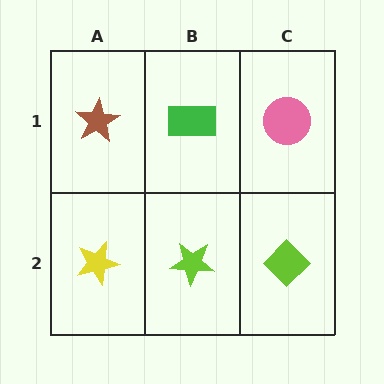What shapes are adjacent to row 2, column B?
A green rectangle (row 1, column B), a yellow star (row 2, column A), a lime diamond (row 2, column C).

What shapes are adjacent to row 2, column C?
A pink circle (row 1, column C), a lime star (row 2, column B).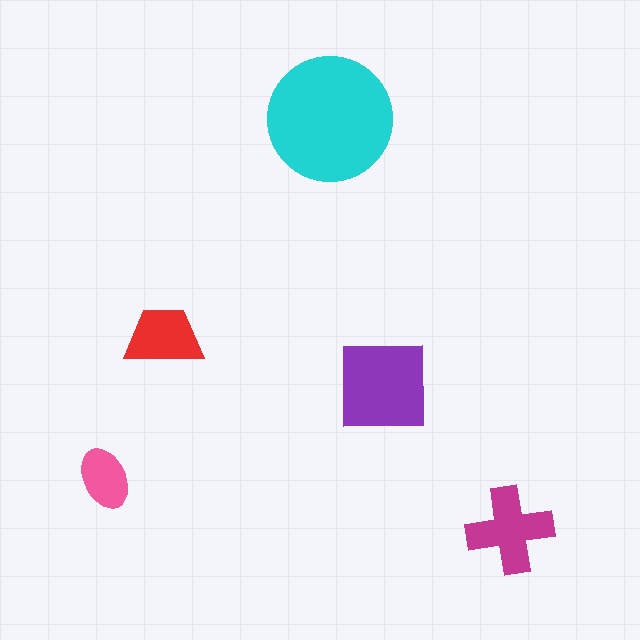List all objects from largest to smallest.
The cyan circle, the purple square, the magenta cross, the red trapezoid, the pink ellipse.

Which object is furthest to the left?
The pink ellipse is leftmost.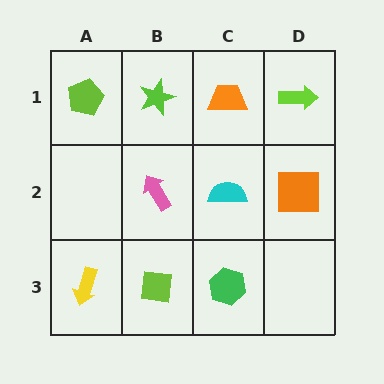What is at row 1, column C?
An orange trapezoid.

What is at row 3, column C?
A green hexagon.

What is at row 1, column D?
A lime arrow.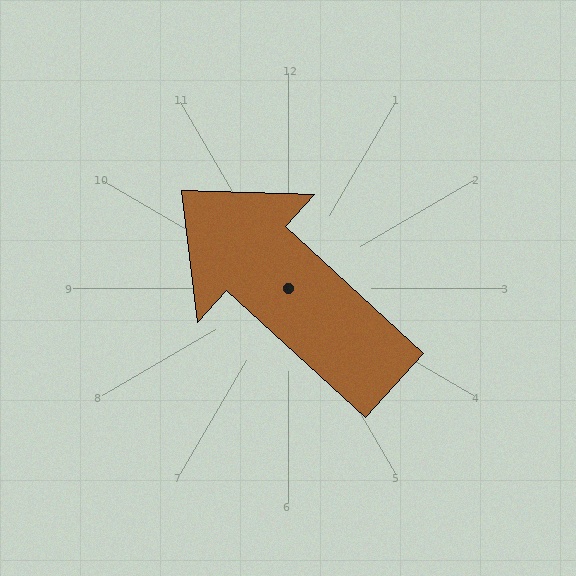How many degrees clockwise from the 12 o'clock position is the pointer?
Approximately 312 degrees.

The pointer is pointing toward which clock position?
Roughly 10 o'clock.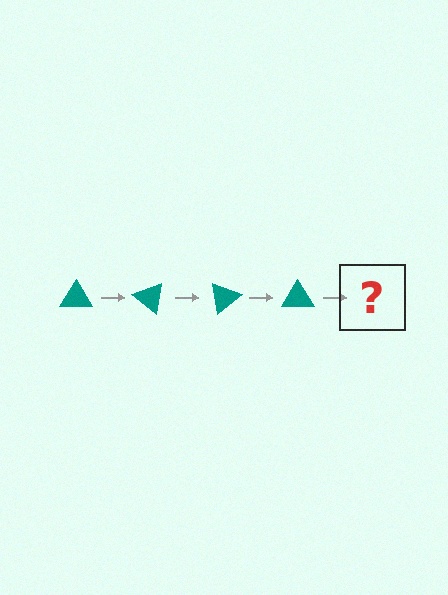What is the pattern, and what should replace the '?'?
The pattern is that the triangle rotates 40 degrees each step. The '?' should be a teal triangle rotated 160 degrees.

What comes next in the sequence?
The next element should be a teal triangle rotated 160 degrees.